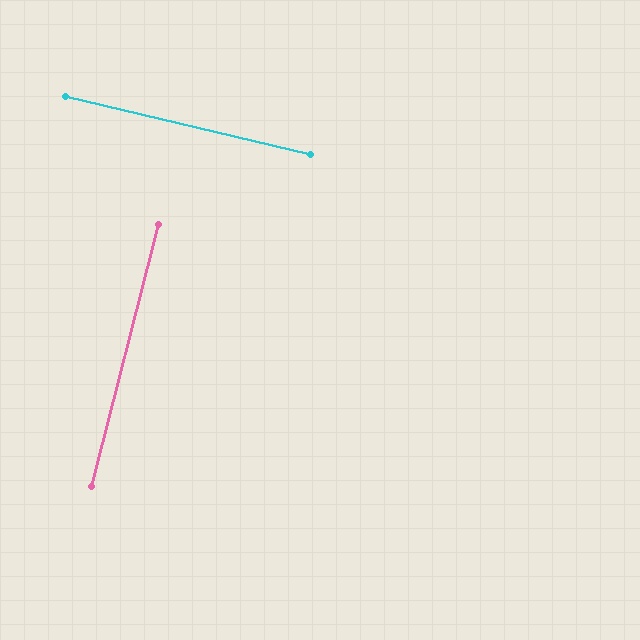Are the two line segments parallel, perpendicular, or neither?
Perpendicular — they meet at approximately 89°.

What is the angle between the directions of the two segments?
Approximately 89 degrees.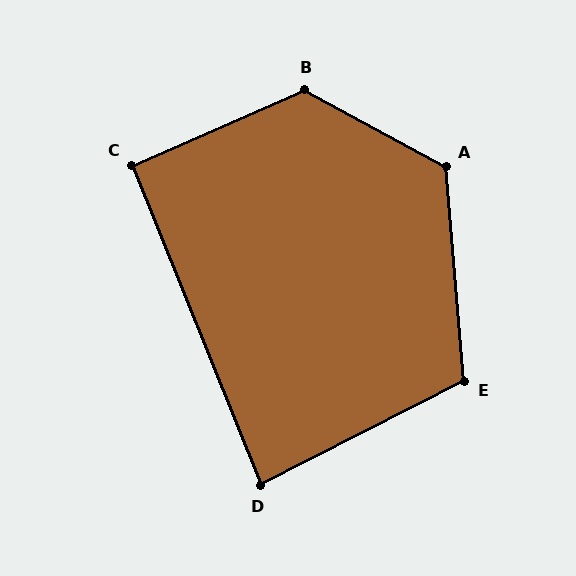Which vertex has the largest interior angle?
B, at approximately 128 degrees.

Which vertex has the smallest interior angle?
D, at approximately 85 degrees.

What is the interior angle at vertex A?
Approximately 123 degrees (obtuse).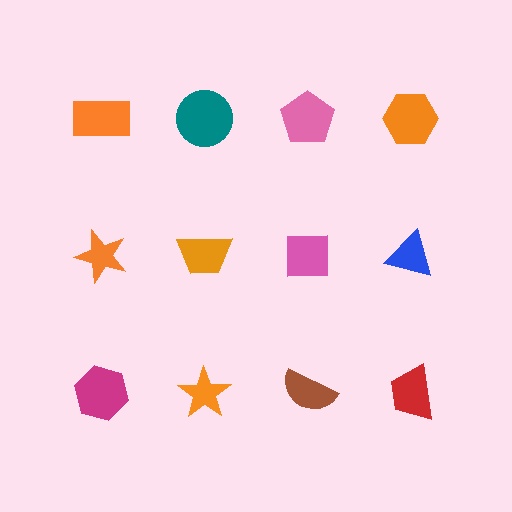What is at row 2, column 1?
An orange star.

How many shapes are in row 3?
4 shapes.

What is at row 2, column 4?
A blue triangle.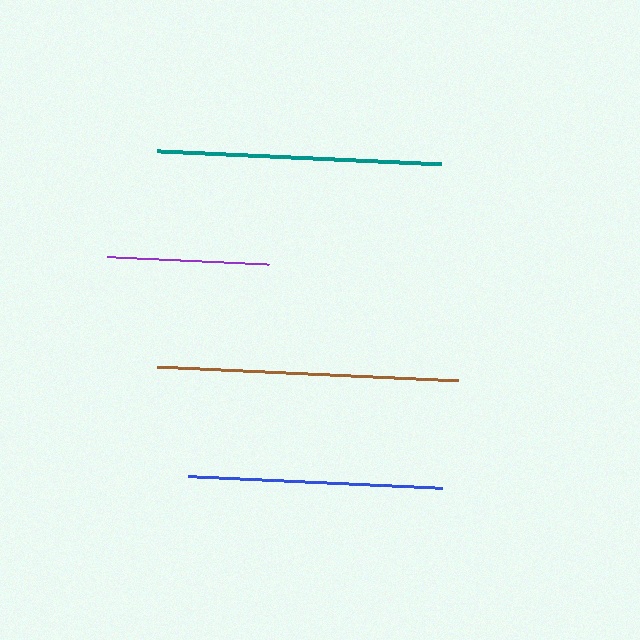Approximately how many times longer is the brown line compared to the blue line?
The brown line is approximately 1.2 times the length of the blue line.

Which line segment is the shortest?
The purple line is the shortest at approximately 163 pixels.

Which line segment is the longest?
The brown line is the longest at approximately 302 pixels.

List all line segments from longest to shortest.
From longest to shortest: brown, teal, blue, purple.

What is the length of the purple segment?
The purple segment is approximately 163 pixels long.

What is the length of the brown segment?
The brown segment is approximately 302 pixels long.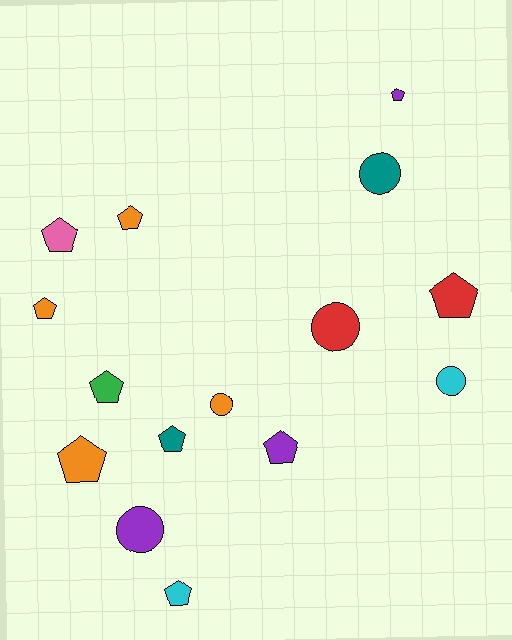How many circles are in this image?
There are 5 circles.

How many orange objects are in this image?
There are 4 orange objects.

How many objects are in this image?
There are 15 objects.